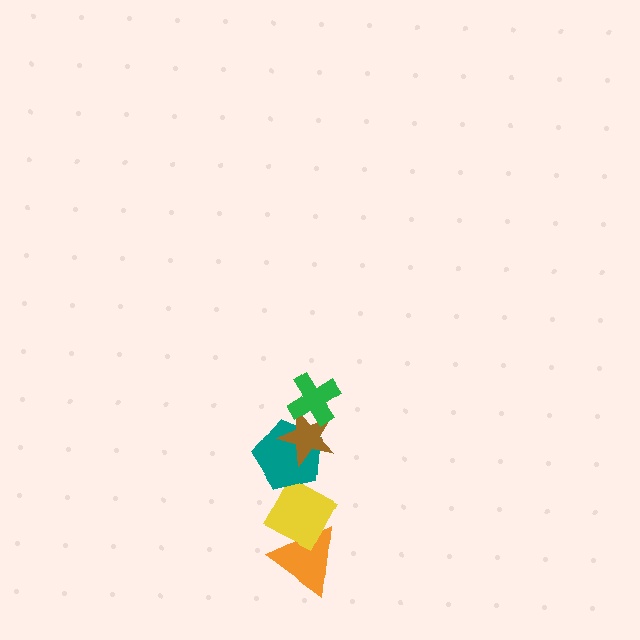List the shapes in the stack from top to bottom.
From top to bottom: the green cross, the brown star, the teal pentagon, the yellow diamond, the orange triangle.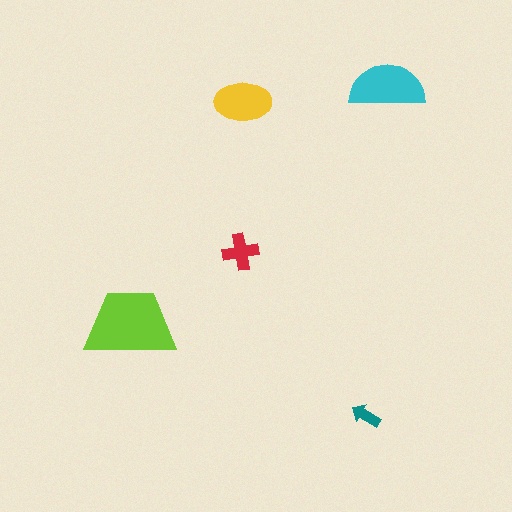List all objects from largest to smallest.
The lime trapezoid, the cyan semicircle, the yellow ellipse, the red cross, the teal arrow.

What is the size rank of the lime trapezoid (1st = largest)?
1st.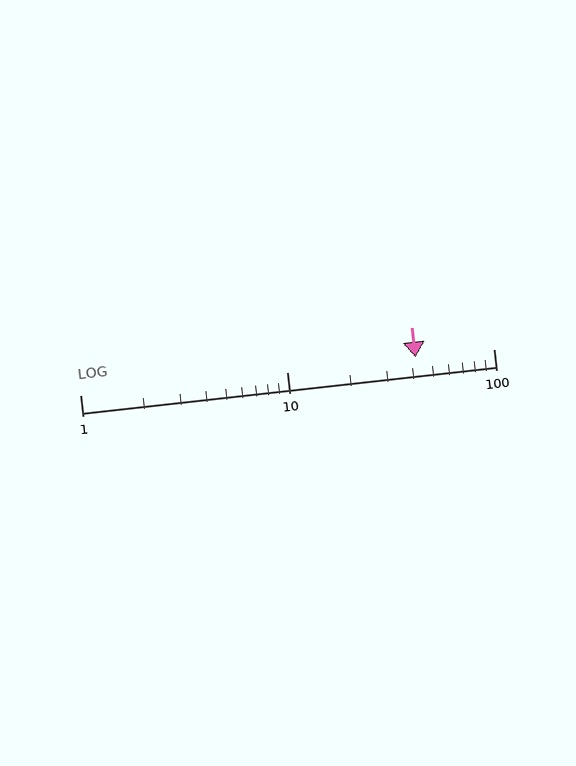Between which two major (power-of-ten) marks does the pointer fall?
The pointer is between 10 and 100.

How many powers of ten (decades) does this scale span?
The scale spans 2 decades, from 1 to 100.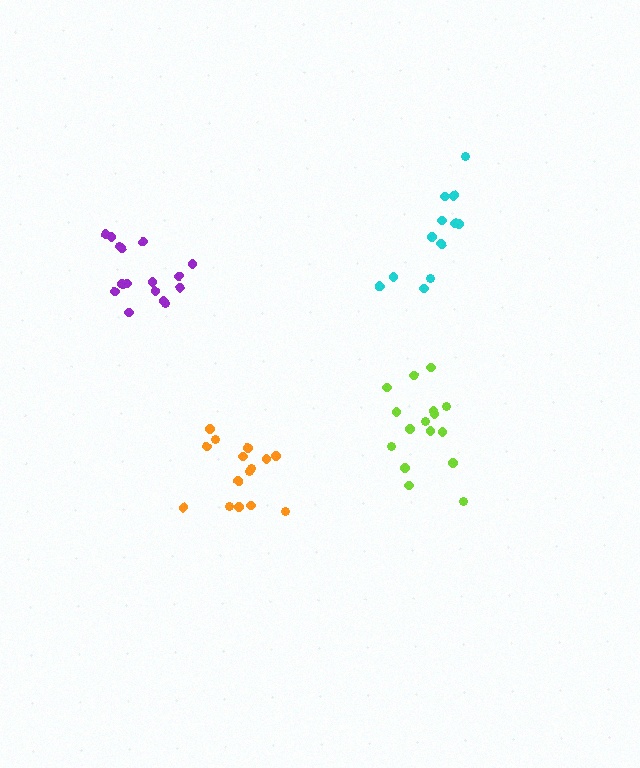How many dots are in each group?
Group 1: 16 dots, Group 2: 12 dots, Group 3: 16 dots, Group 4: 15 dots (59 total).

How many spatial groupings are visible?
There are 4 spatial groupings.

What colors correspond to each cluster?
The clusters are colored: purple, cyan, lime, orange.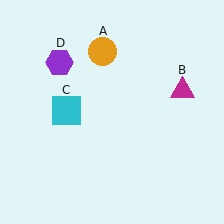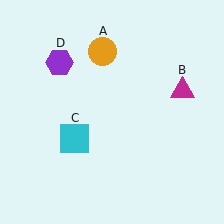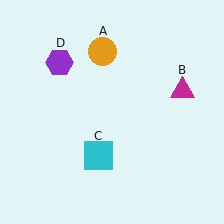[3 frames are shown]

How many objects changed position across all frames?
1 object changed position: cyan square (object C).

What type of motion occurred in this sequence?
The cyan square (object C) rotated counterclockwise around the center of the scene.